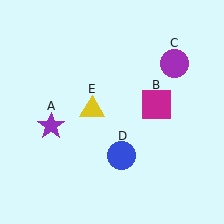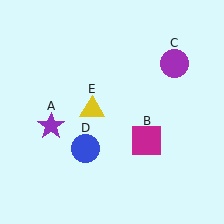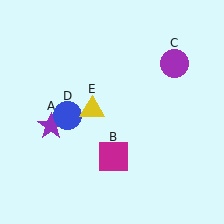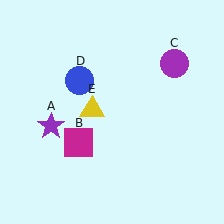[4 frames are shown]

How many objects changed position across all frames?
2 objects changed position: magenta square (object B), blue circle (object D).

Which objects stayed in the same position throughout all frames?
Purple star (object A) and purple circle (object C) and yellow triangle (object E) remained stationary.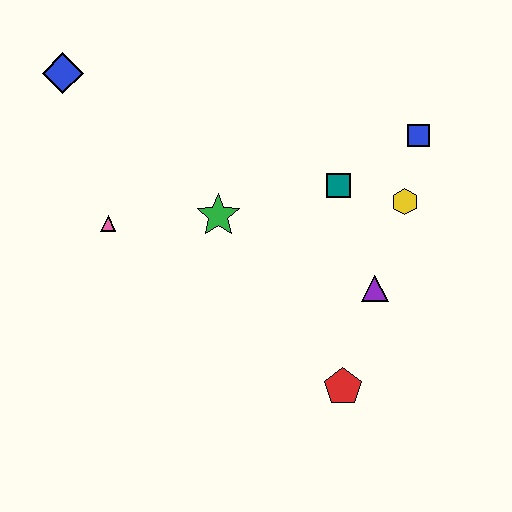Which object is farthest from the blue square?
The blue diamond is farthest from the blue square.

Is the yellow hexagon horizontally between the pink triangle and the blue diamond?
No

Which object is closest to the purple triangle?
The yellow hexagon is closest to the purple triangle.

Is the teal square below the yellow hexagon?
No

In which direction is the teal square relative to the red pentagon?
The teal square is above the red pentagon.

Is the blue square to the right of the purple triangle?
Yes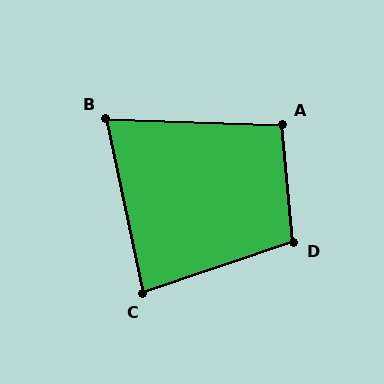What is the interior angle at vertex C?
Approximately 83 degrees (acute).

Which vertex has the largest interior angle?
D, at approximately 103 degrees.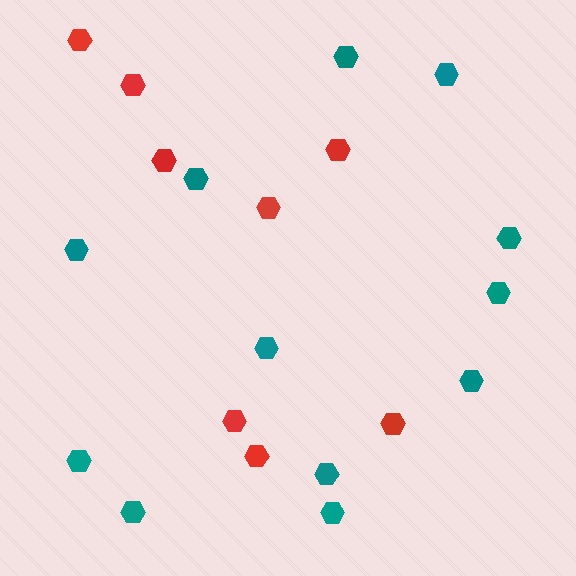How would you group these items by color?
There are 2 groups: one group of red hexagons (8) and one group of teal hexagons (12).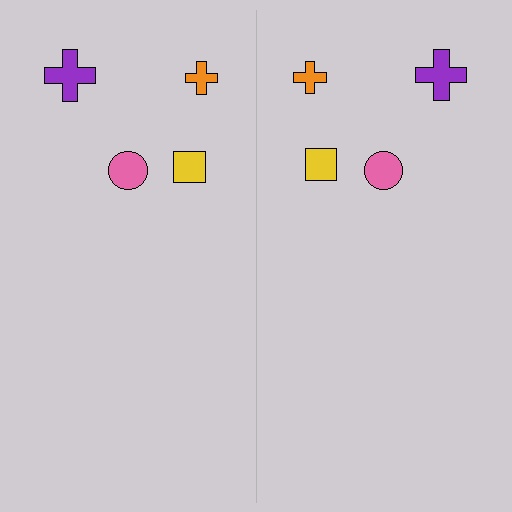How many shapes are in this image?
There are 8 shapes in this image.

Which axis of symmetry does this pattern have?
The pattern has a vertical axis of symmetry running through the center of the image.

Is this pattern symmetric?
Yes, this pattern has bilateral (reflection) symmetry.